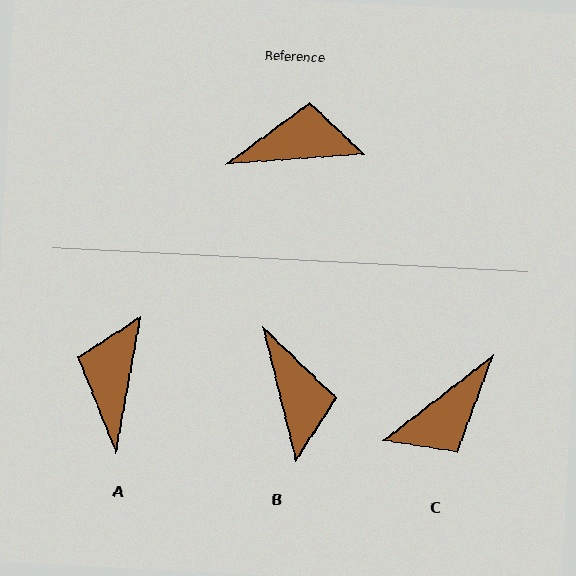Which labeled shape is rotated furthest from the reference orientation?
C, about 146 degrees away.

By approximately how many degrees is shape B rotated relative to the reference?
Approximately 80 degrees clockwise.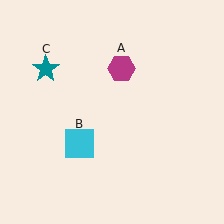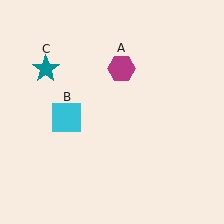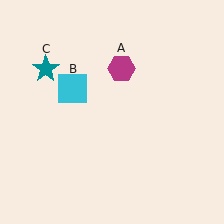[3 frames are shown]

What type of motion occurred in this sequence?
The cyan square (object B) rotated clockwise around the center of the scene.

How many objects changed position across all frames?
1 object changed position: cyan square (object B).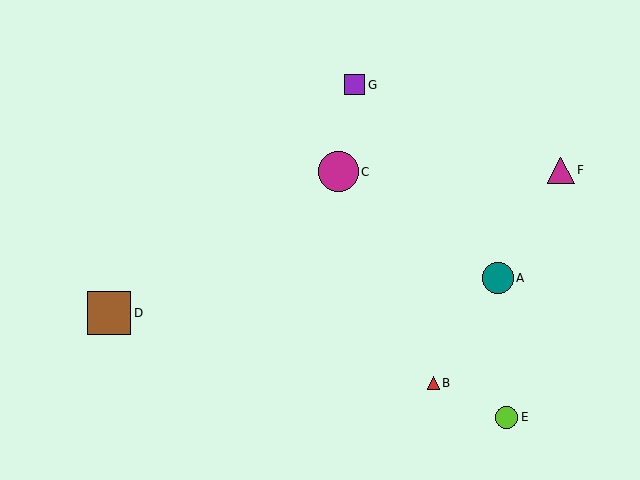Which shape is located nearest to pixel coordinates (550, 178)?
The magenta triangle (labeled F) at (561, 170) is nearest to that location.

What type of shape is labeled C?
Shape C is a magenta circle.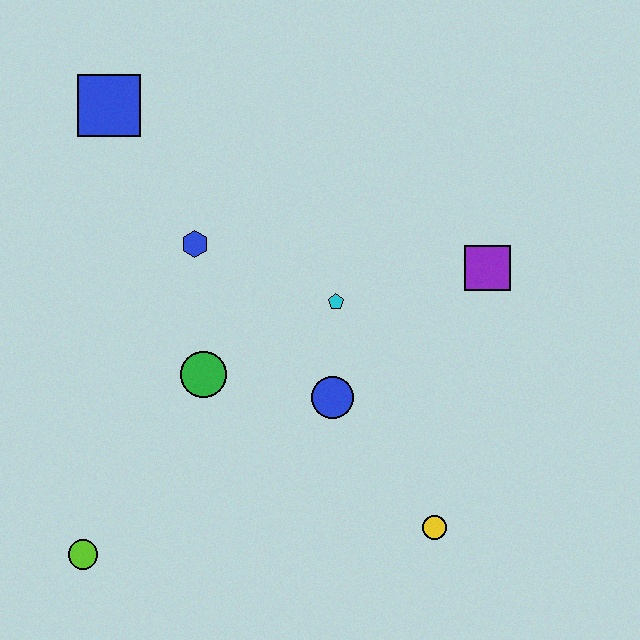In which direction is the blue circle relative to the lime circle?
The blue circle is to the right of the lime circle.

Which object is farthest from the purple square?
The lime circle is farthest from the purple square.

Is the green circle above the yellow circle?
Yes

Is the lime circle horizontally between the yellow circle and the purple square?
No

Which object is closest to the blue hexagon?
The green circle is closest to the blue hexagon.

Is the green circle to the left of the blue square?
No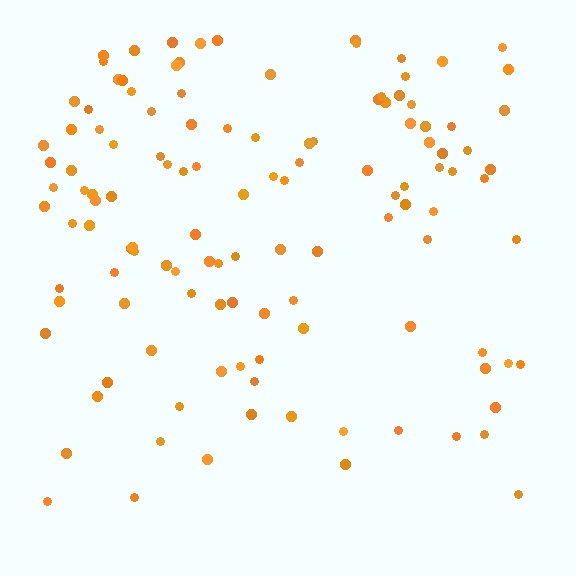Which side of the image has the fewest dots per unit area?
The bottom.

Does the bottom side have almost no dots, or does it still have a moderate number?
Still a moderate number, just noticeably fewer than the top.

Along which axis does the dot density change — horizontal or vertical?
Vertical.